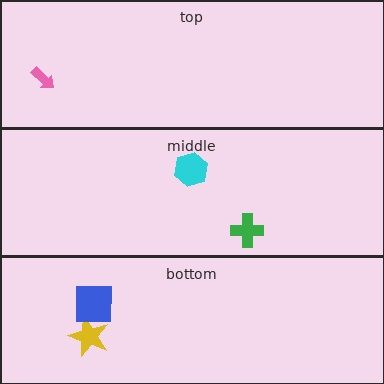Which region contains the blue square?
The bottom region.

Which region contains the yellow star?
The bottom region.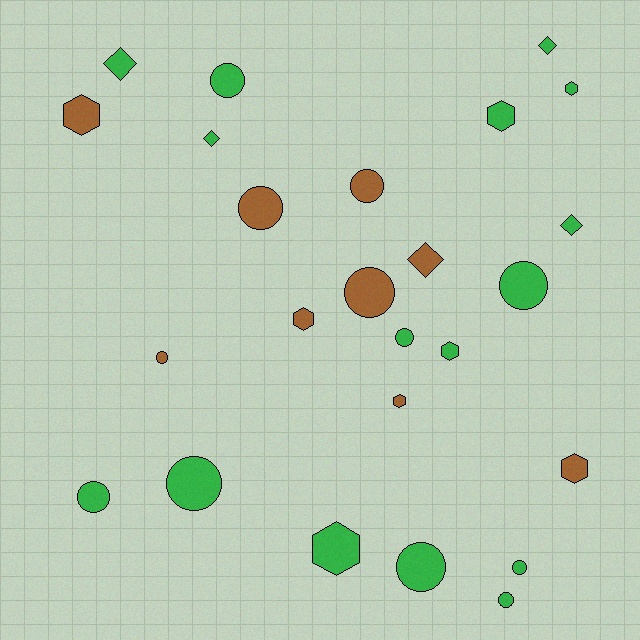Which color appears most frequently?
Green, with 16 objects.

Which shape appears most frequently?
Circle, with 12 objects.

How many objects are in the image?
There are 25 objects.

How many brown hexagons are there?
There are 4 brown hexagons.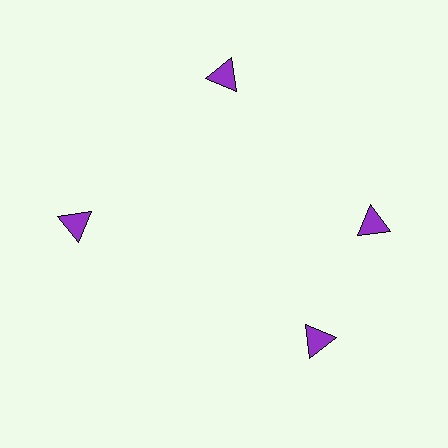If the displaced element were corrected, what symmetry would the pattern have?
It would have 4-fold rotational symmetry — the pattern would map onto itself every 90 degrees.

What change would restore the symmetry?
The symmetry would be restored by rotating it back into even spacing with its neighbors so that all 4 triangles sit at equal angles and equal distance from the center.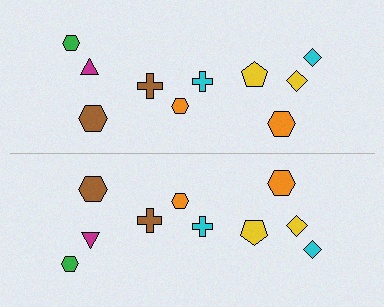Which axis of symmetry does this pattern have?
The pattern has a horizontal axis of symmetry running through the center of the image.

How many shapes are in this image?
There are 20 shapes in this image.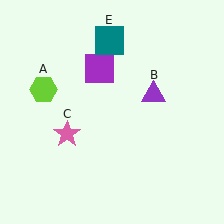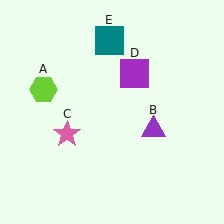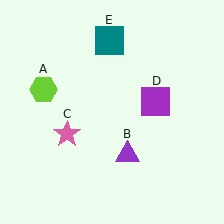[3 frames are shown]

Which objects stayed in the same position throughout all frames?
Lime hexagon (object A) and pink star (object C) and teal square (object E) remained stationary.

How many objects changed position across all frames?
2 objects changed position: purple triangle (object B), purple square (object D).